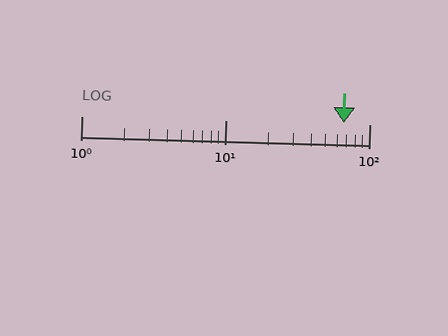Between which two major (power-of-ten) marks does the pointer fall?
The pointer is between 10 and 100.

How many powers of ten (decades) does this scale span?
The scale spans 2 decades, from 1 to 100.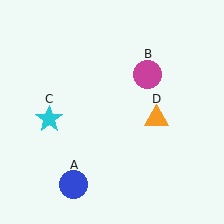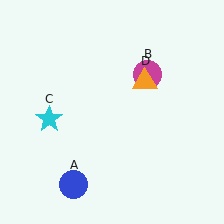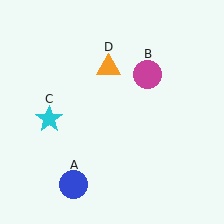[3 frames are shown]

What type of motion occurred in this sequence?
The orange triangle (object D) rotated counterclockwise around the center of the scene.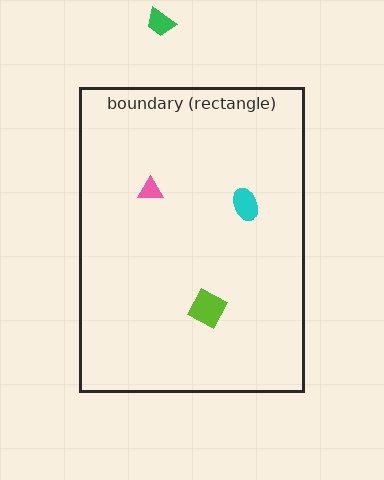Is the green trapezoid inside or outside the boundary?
Outside.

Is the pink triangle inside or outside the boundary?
Inside.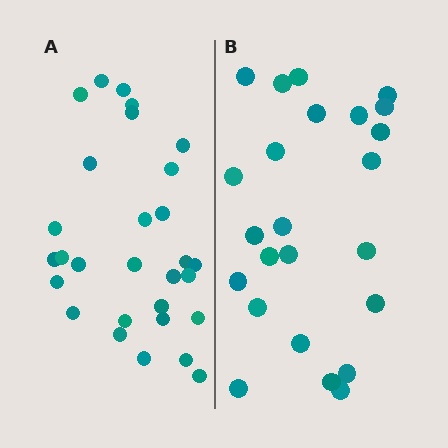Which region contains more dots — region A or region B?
Region A (the left region) has more dots.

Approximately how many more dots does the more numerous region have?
Region A has about 5 more dots than region B.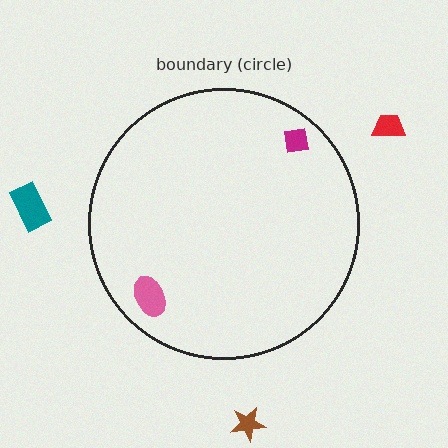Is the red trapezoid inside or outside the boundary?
Outside.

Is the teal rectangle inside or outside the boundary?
Outside.